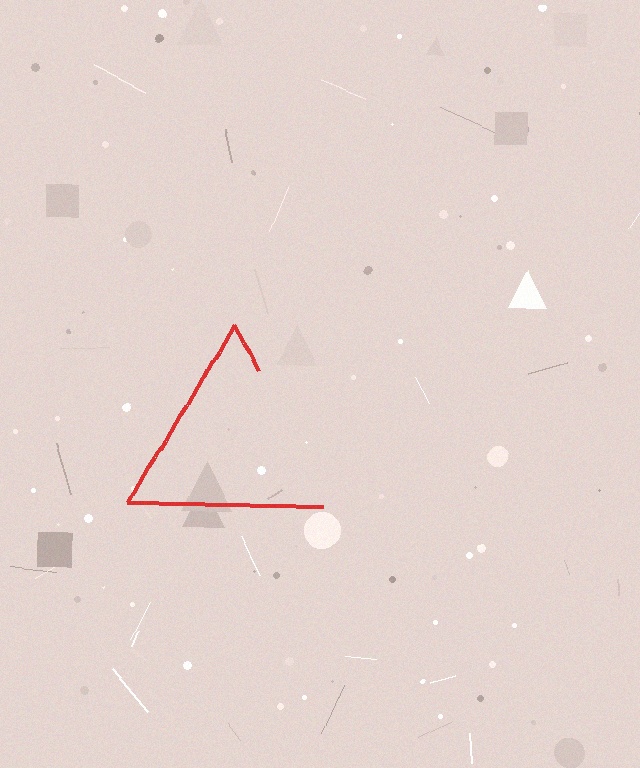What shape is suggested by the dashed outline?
The dashed outline suggests a triangle.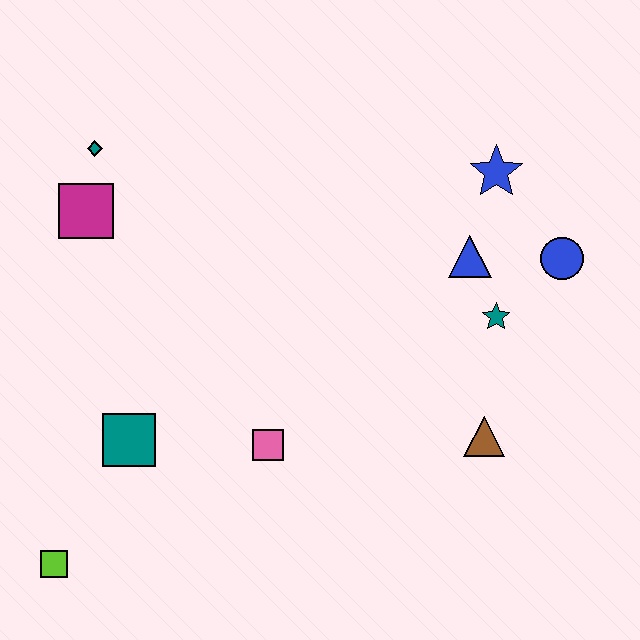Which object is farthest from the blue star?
The lime square is farthest from the blue star.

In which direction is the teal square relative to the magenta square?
The teal square is below the magenta square.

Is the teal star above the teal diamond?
No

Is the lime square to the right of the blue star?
No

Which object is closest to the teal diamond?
The magenta square is closest to the teal diamond.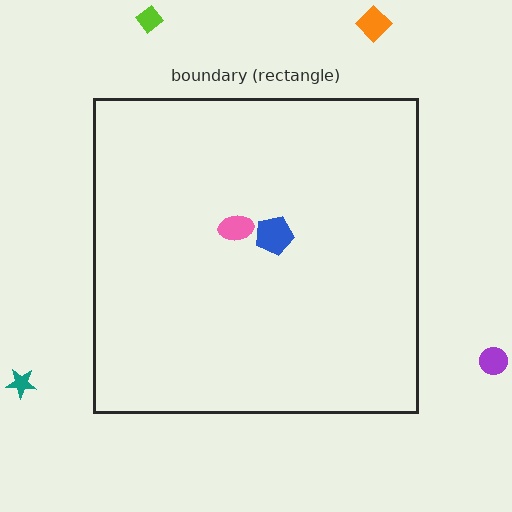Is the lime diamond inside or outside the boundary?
Outside.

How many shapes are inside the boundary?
2 inside, 4 outside.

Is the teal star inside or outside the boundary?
Outside.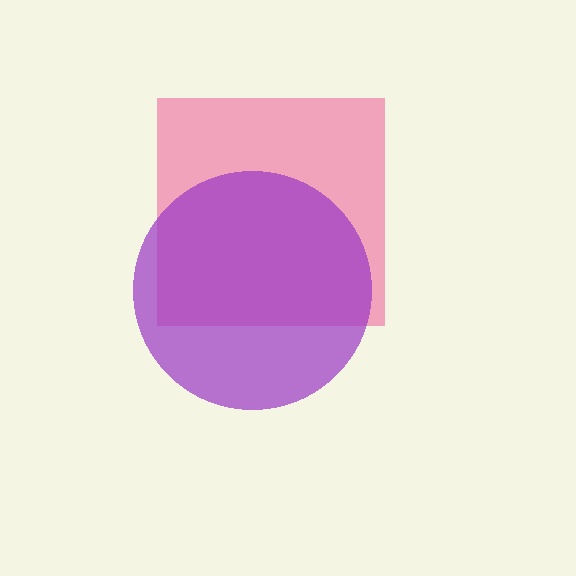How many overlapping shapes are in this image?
There are 2 overlapping shapes in the image.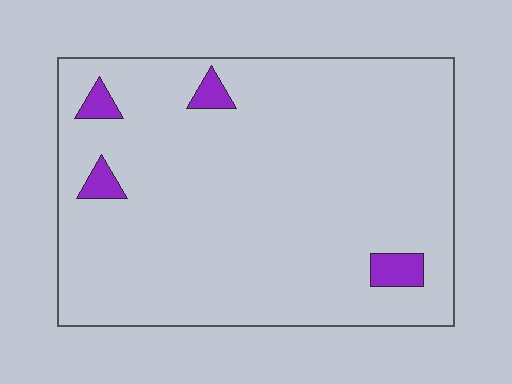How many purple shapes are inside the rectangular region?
4.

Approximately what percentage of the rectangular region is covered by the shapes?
Approximately 5%.